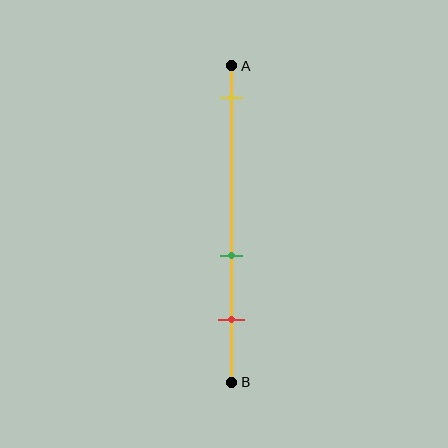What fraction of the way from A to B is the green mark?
The green mark is approximately 60% (0.6) of the way from A to B.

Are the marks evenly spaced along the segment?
No, the marks are not evenly spaced.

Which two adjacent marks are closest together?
The green and red marks are the closest adjacent pair.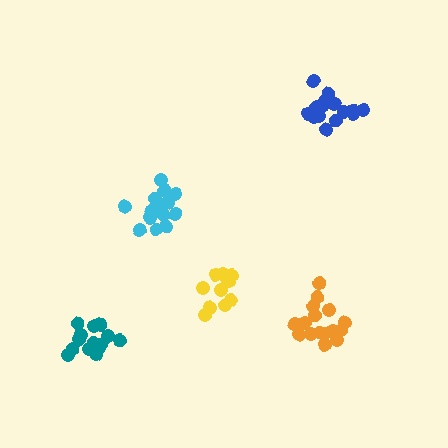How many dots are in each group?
Group 1: 16 dots, Group 2: 16 dots, Group 3: 16 dots, Group 4: 16 dots, Group 5: 11 dots (75 total).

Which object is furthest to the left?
The teal cluster is leftmost.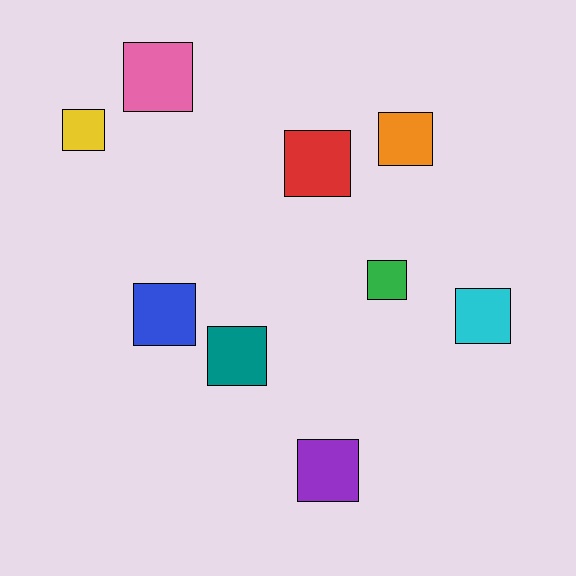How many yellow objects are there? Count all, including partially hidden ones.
There is 1 yellow object.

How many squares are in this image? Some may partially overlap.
There are 9 squares.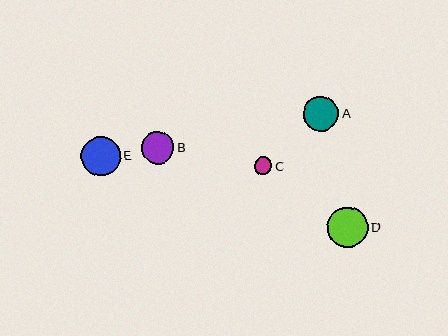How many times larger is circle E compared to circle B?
Circle E is approximately 1.2 times the size of circle B.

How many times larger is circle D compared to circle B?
Circle D is approximately 1.2 times the size of circle B.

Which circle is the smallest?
Circle C is the smallest with a size of approximately 18 pixels.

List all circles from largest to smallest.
From largest to smallest: D, E, A, B, C.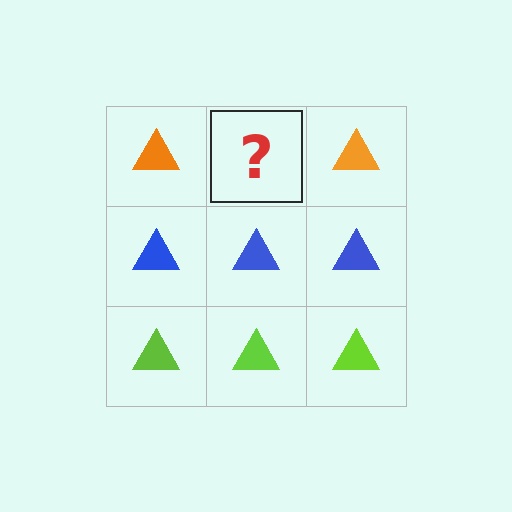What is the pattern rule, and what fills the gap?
The rule is that each row has a consistent color. The gap should be filled with an orange triangle.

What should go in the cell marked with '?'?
The missing cell should contain an orange triangle.